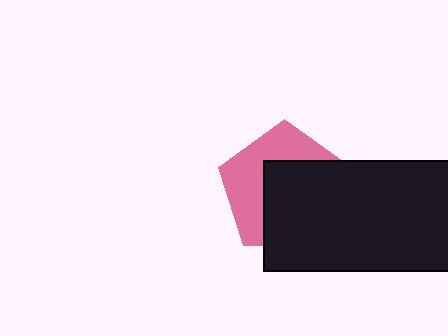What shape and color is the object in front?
The object in front is a black rectangle.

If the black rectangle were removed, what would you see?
You would see the complete pink pentagon.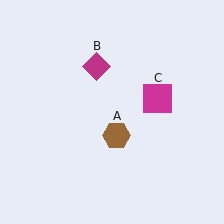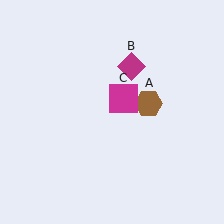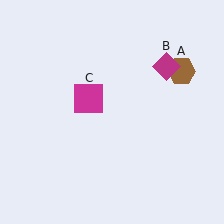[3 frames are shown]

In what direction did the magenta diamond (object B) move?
The magenta diamond (object B) moved right.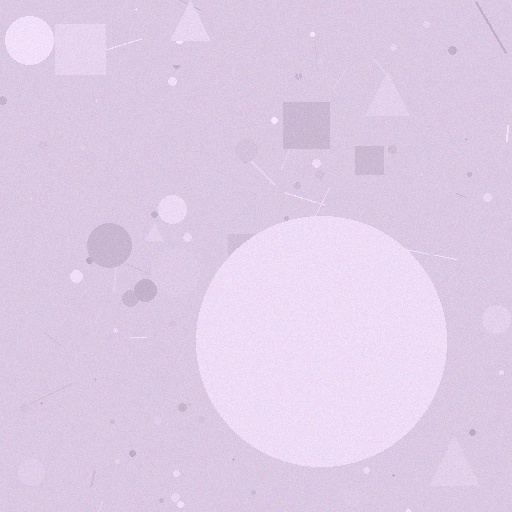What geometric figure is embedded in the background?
A circle is embedded in the background.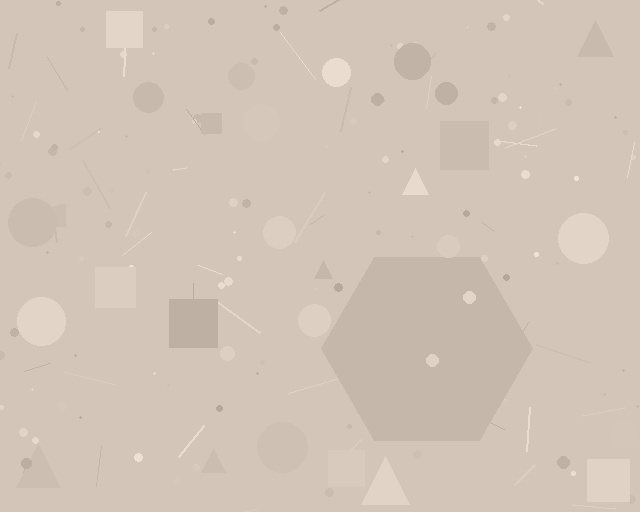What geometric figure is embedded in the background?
A hexagon is embedded in the background.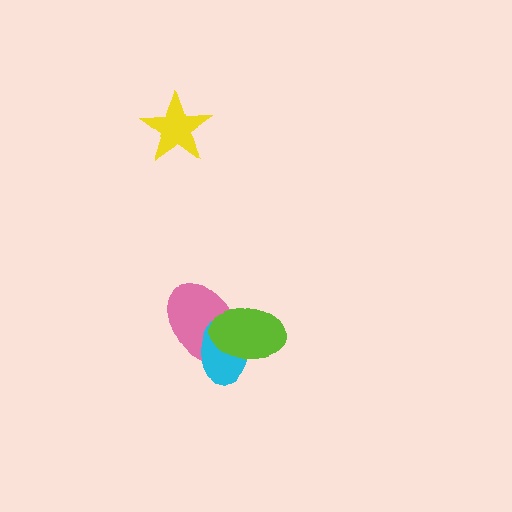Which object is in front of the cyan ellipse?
The lime ellipse is in front of the cyan ellipse.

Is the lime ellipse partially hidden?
No, no other shape covers it.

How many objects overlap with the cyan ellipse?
2 objects overlap with the cyan ellipse.